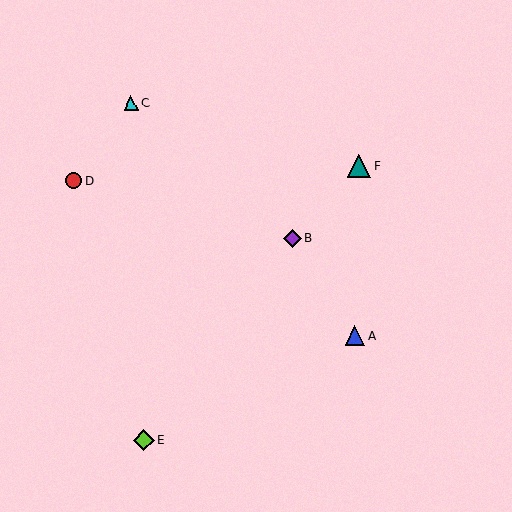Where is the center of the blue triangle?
The center of the blue triangle is at (355, 335).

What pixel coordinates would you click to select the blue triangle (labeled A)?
Click at (355, 335) to select the blue triangle A.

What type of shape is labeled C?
Shape C is a cyan triangle.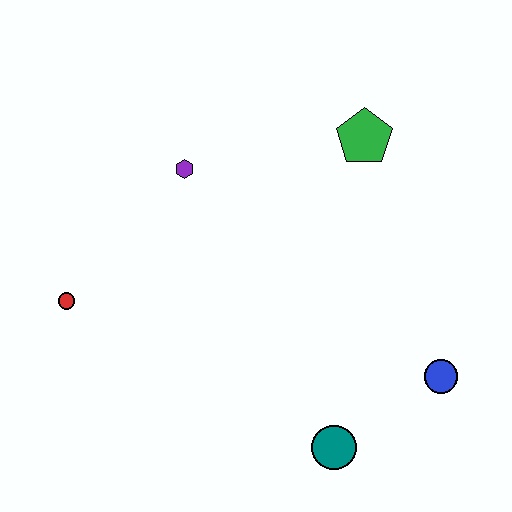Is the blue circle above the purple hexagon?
No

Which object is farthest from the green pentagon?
The red circle is farthest from the green pentagon.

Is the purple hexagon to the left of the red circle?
No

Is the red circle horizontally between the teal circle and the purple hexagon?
No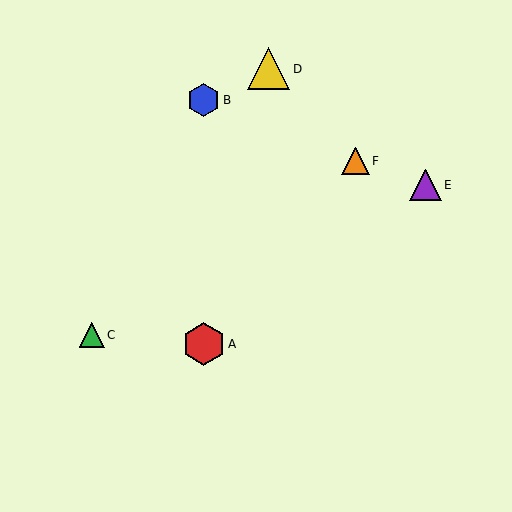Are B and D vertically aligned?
No, B is at x≈204 and D is at x≈269.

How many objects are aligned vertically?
2 objects (A, B) are aligned vertically.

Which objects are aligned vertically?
Objects A, B are aligned vertically.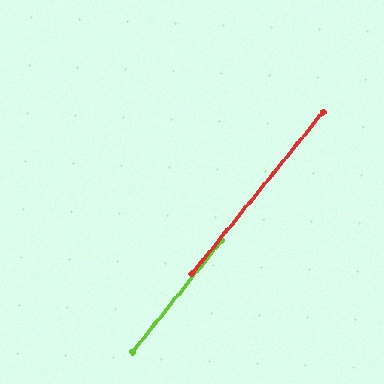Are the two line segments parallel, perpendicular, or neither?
Parallel — their directions differ by only 0.4°.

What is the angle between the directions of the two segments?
Approximately 0 degrees.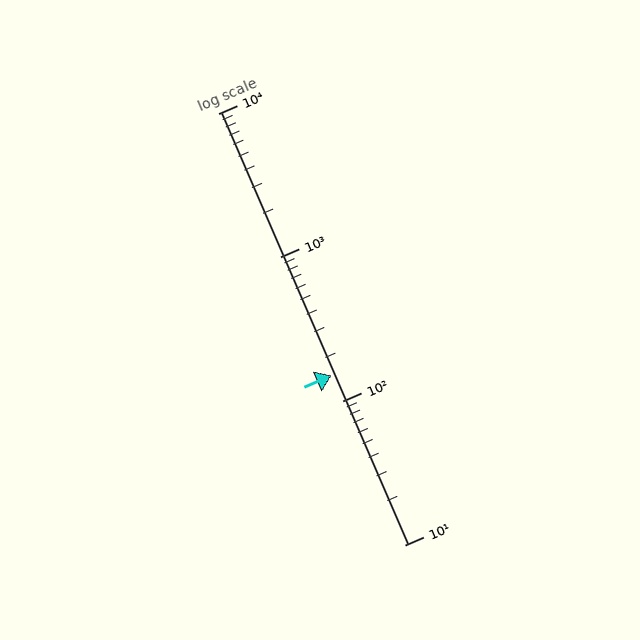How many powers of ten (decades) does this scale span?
The scale spans 3 decades, from 10 to 10000.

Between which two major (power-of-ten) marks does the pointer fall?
The pointer is between 100 and 1000.